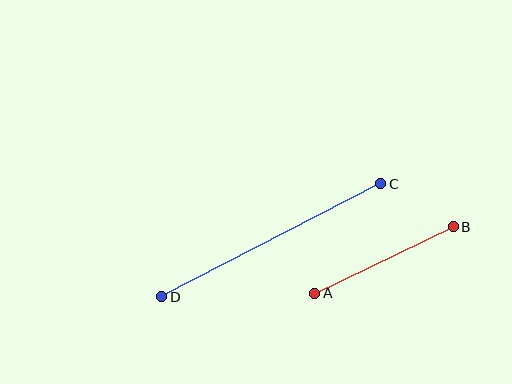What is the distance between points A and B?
The distance is approximately 154 pixels.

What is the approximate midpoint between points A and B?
The midpoint is at approximately (384, 260) pixels.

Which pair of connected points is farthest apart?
Points C and D are farthest apart.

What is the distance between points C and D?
The distance is approximately 247 pixels.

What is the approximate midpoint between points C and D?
The midpoint is at approximately (271, 240) pixels.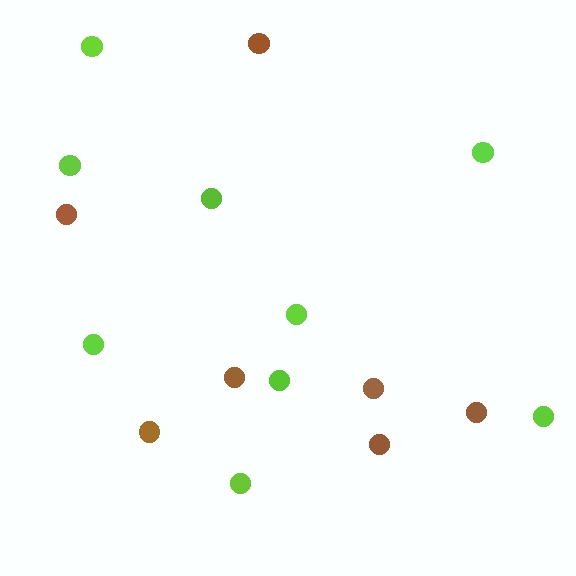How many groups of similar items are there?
There are 2 groups: one group of lime circles (9) and one group of brown circles (7).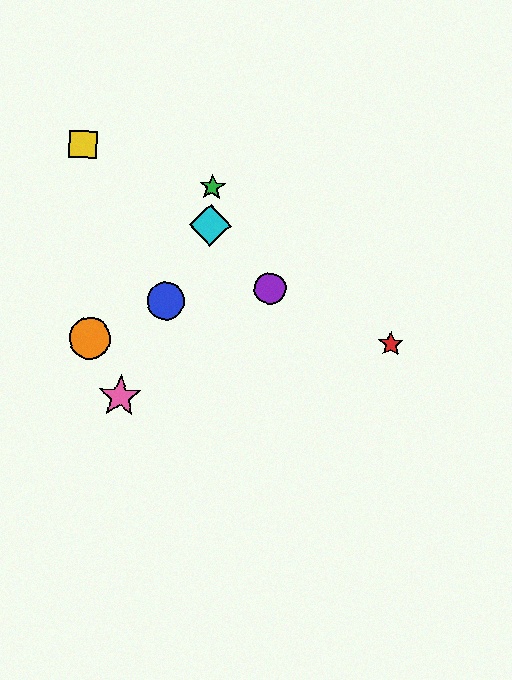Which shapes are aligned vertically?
The green star, the cyan diamond are aligned vertically.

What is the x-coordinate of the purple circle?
The purple circle is at x≈270.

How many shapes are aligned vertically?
2 shapes (the green star, the cyan diamond) are aligned vertically.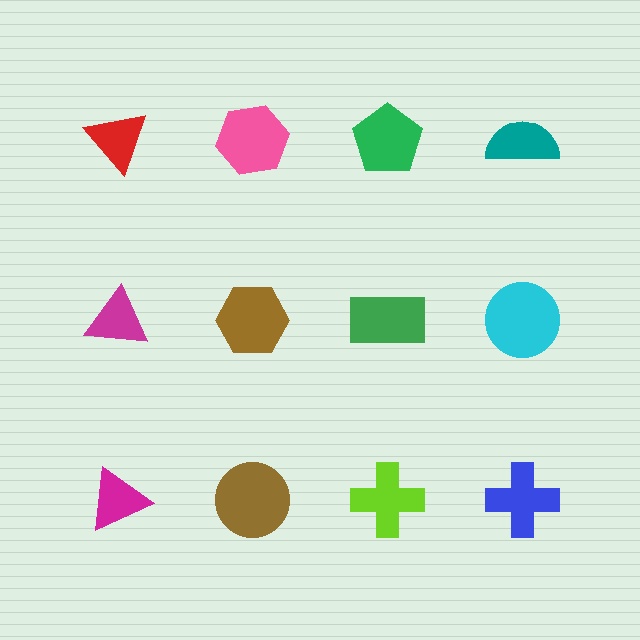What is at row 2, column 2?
A brown hexagon.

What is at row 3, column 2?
A brown circle.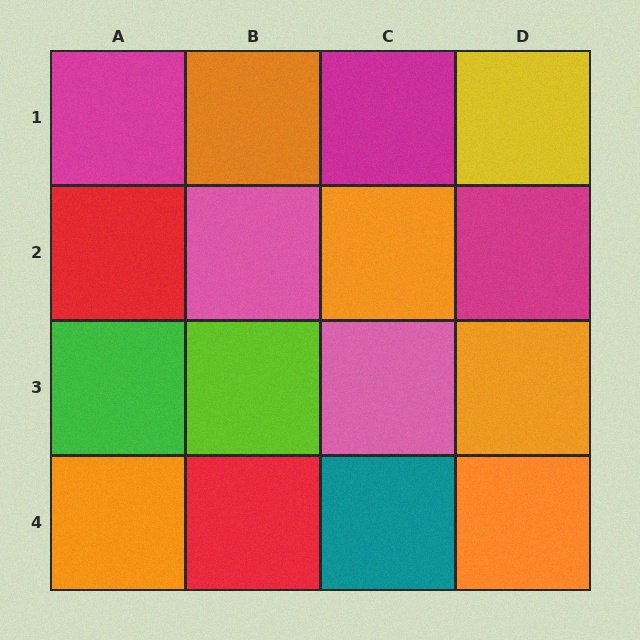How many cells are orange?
5 cells are orange.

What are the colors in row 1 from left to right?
Magenta, orange, magenta, yellow.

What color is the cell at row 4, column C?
Teal.